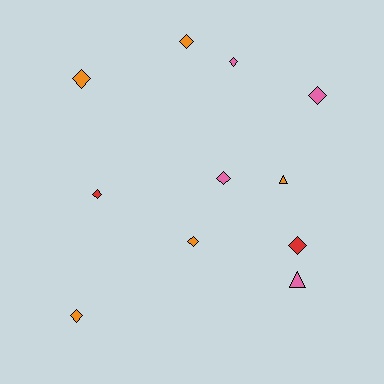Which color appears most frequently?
Orange, with 5 objects.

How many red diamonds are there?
There are 2 red diamonds.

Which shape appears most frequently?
Diamond, with 9 objects.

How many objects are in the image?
There are 11 objects.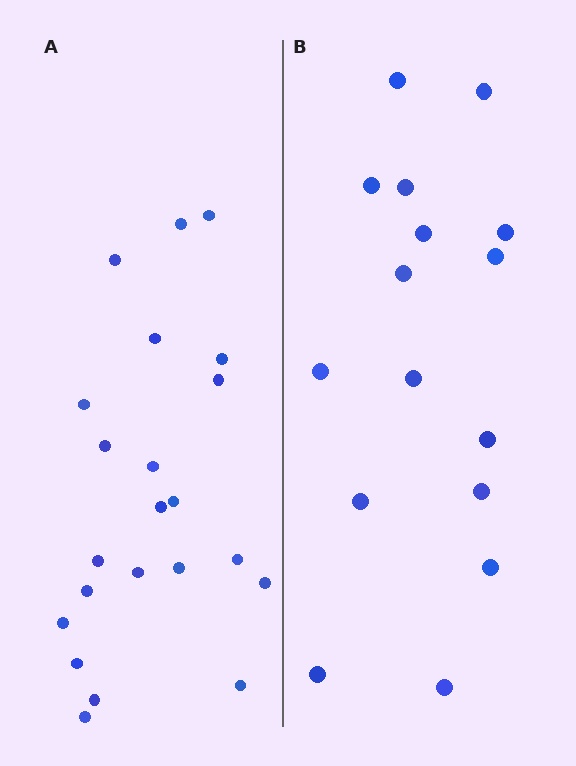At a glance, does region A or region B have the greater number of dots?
Region A (the left region) has more dots.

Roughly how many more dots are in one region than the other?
Region A has about 6 more dots than region B.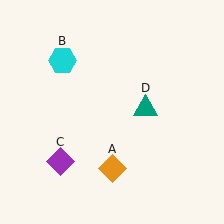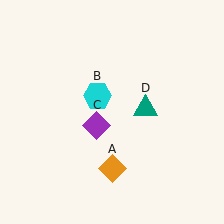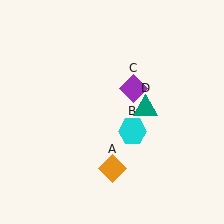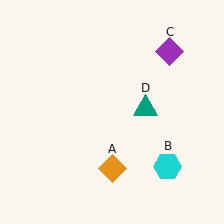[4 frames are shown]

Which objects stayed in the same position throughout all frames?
Orange diamond (object A) and teal triangle (object D) remained stationary.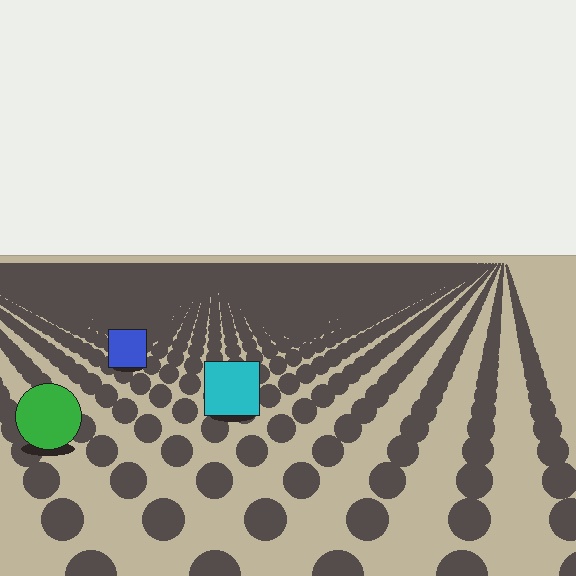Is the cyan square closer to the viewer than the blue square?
Yes. The cyan square is closer — you can tell from the texture gradient: the ground texture is coarser near it.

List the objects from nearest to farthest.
From nearest to farthest: the green circle, the cyan square, the blue square.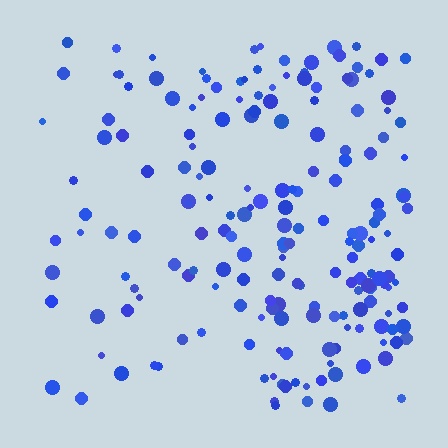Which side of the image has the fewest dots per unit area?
The left.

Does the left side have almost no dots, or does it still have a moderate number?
Still a moderate number, just noticeably fewer than the right.